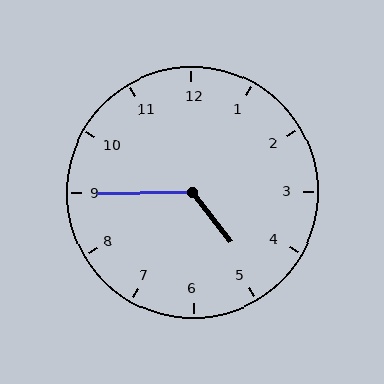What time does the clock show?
4:45.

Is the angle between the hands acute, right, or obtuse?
It is obtuse.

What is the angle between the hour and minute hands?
Approximately 128 degrees.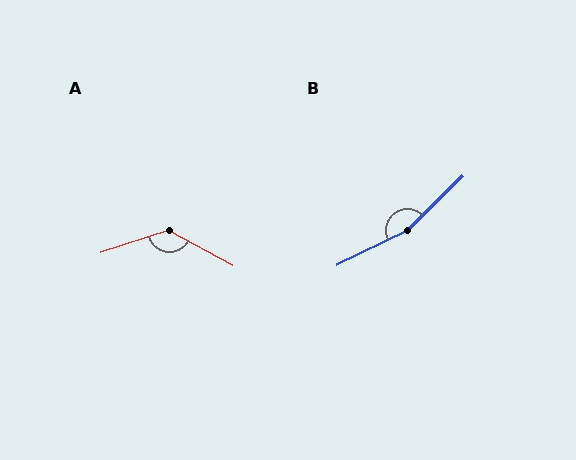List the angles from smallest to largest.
A (133°), B (161°).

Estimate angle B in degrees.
Approximately 161 degrees.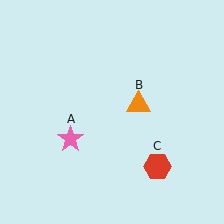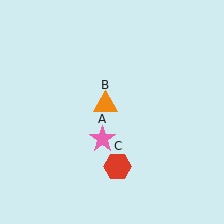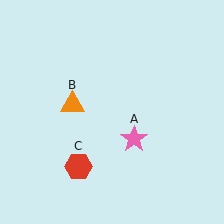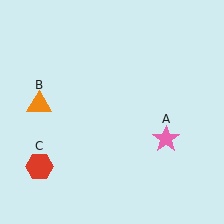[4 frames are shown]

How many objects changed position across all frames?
3 objects changed position: pink star (object A), orange triangle (object B), red hexagon (object C).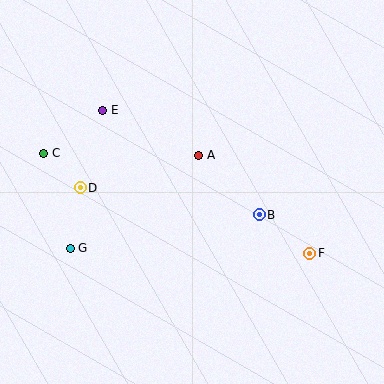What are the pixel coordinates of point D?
Point D is at (80, 188).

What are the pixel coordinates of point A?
Point A is at (199, 155).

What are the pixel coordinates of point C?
Point C is at (44, 153).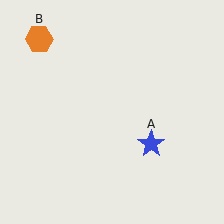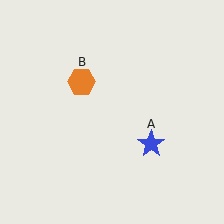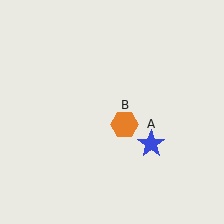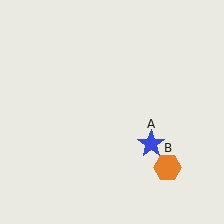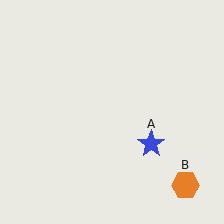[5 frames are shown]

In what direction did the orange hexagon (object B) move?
The orange hexagon (object B) moved down and to the right.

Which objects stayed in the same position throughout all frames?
Blue star (object A) remained stationary.